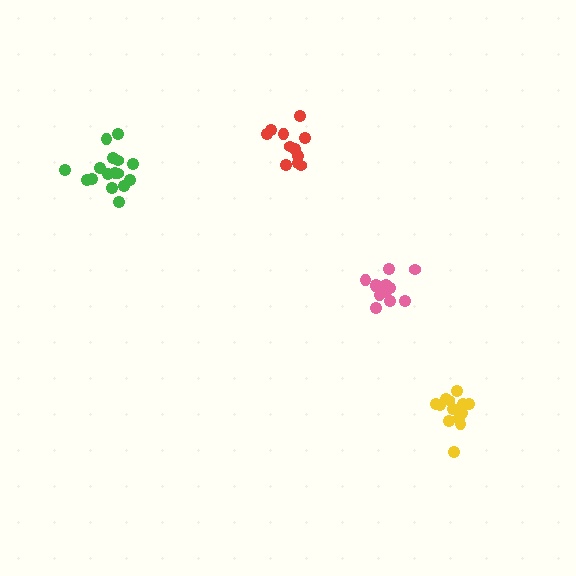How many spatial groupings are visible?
There are 4 spatial groupings.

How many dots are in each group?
Group 1: 16 dots, Group 2: 12 dots, Group 3: 11 dots, Group 4: 13 dots (52 total).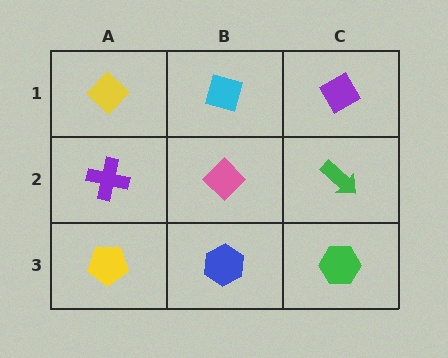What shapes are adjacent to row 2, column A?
A yellow diamond (row 1, column A), a yellow pentagon (row 3, column A), a pink diamond (row 2, column B).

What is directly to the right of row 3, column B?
A green hexagon.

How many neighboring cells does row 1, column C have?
2.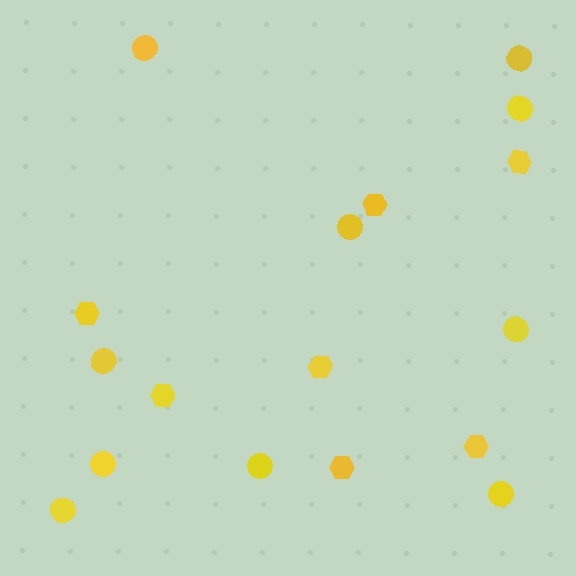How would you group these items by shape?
There are 2 groups: one group of hexagons (7) and one group of circles (10).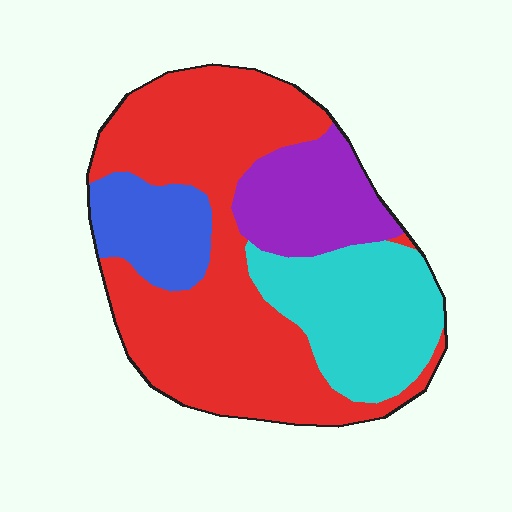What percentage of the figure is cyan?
Cyan takes up between a sixth and a third of the figure.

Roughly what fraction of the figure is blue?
Blue takes up less than a quarter of the figure.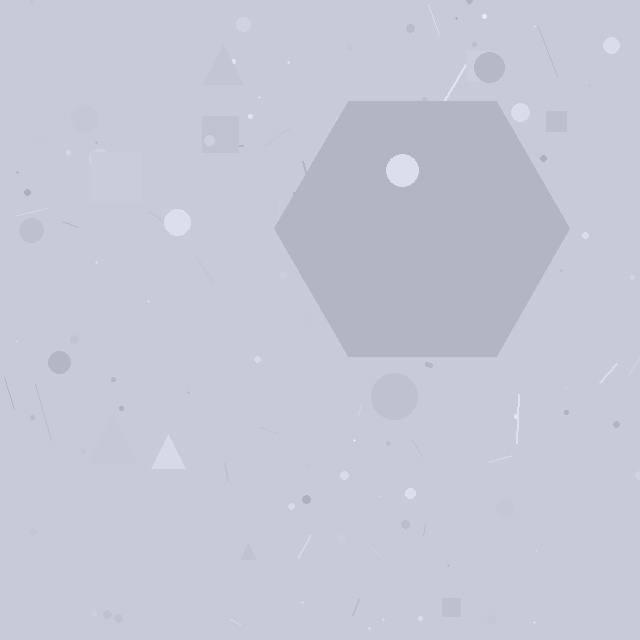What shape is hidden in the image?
A hexagon is hidden in the image.